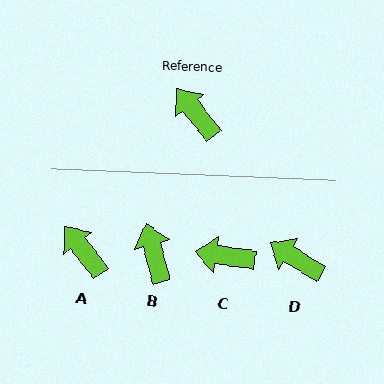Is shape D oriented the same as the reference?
No, it is off by about 20 degrees.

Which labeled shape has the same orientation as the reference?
A.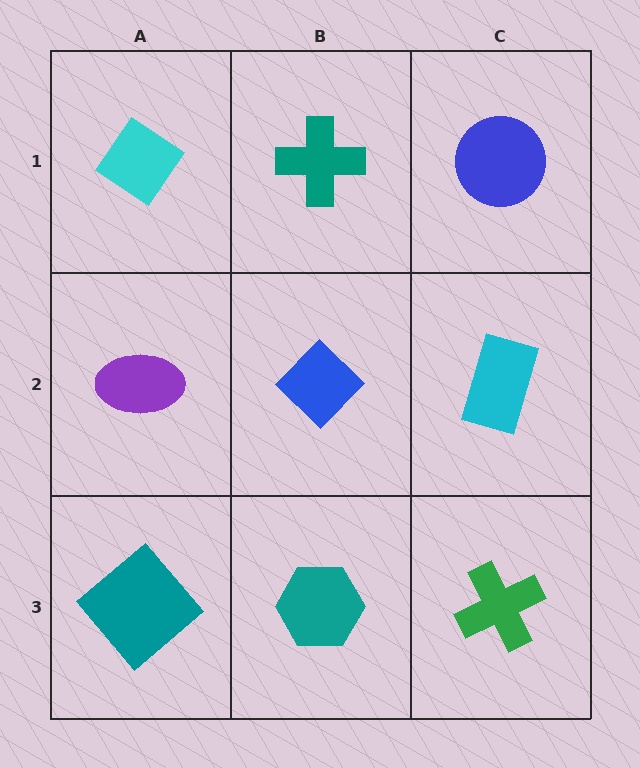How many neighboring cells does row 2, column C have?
3.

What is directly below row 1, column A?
A purple ellipse.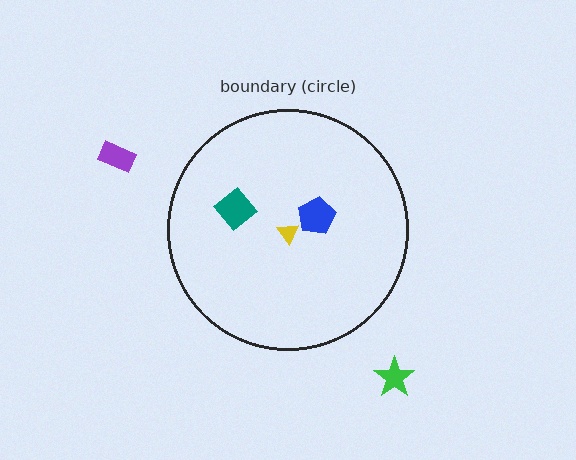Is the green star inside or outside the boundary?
Outside.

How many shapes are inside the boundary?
3 inside, 2 outside.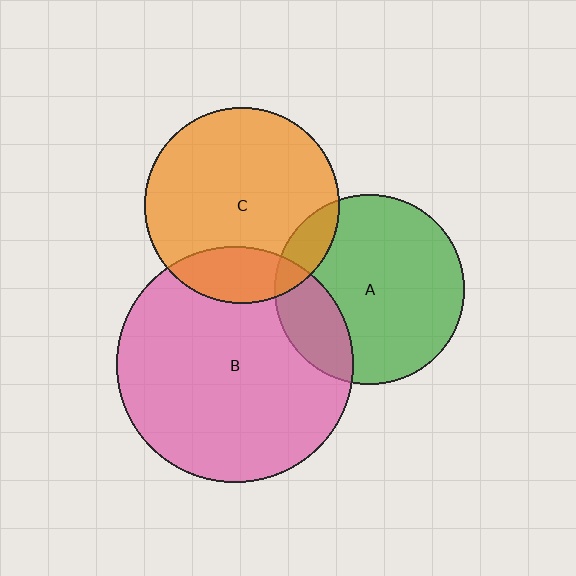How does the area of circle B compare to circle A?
Approximately 1.5 times.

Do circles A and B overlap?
Yes.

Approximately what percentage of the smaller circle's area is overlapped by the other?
Approximately 20%.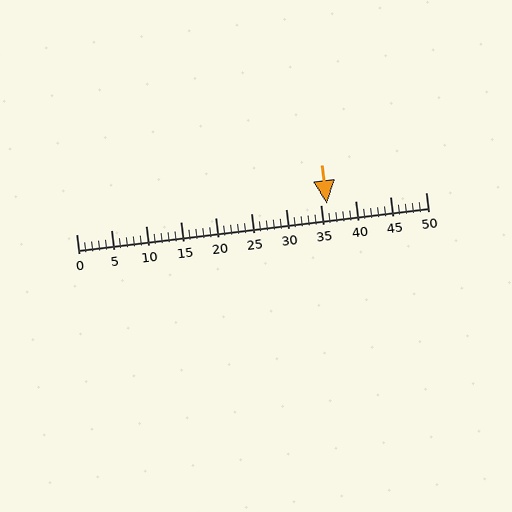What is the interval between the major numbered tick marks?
The major tick marks are spaced 5 units apart.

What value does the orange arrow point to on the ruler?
The orange arrow points to approximately 36.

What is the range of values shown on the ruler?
The ruler shows values from 0 to 50.